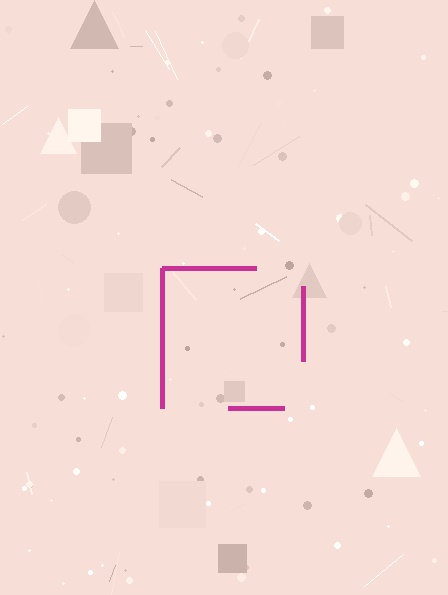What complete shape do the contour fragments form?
The contour fragments form a square.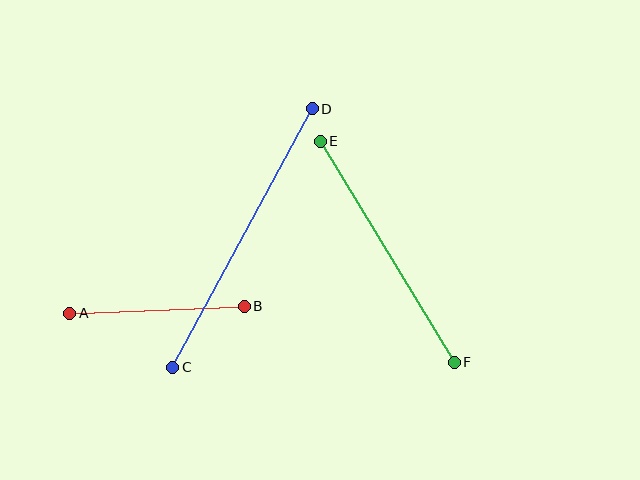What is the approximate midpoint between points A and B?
The midpoint is at approximately (157, 310) pixels.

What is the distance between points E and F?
The distance is approximately 258 pixels.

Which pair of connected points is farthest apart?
Points C and D are farthest apart.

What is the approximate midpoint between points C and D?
The midpoint is at approximately (242, 238) pixels.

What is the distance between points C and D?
The distance is approximately 294 pixels.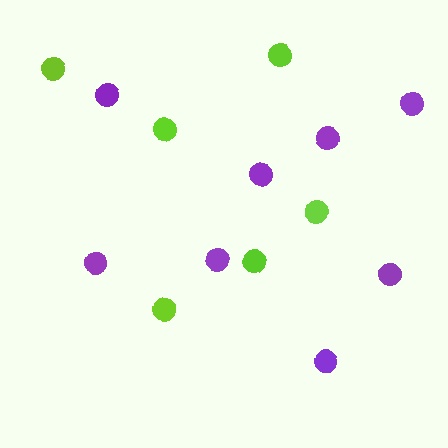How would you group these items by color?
There are 2 groups: one group of purple circles (8) and one group of lime circles (6).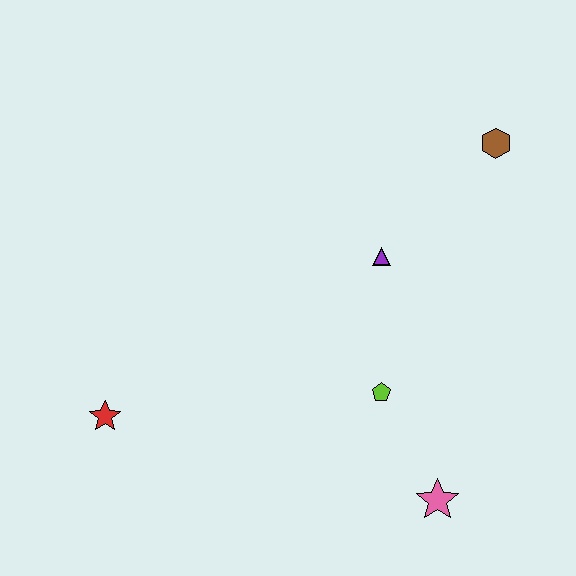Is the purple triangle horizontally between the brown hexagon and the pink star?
No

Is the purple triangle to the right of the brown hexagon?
No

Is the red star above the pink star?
Yes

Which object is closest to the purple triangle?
The lime pentagon is closest to the purple triangle.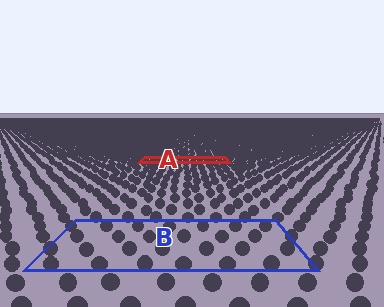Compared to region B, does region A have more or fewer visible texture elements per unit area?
Region A has more texture elements per unit area — they are packed more densely because it is farther away.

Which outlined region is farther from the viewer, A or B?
Region A is farther from the viewer — the texture elements inside it appear smaller and more densely packed.